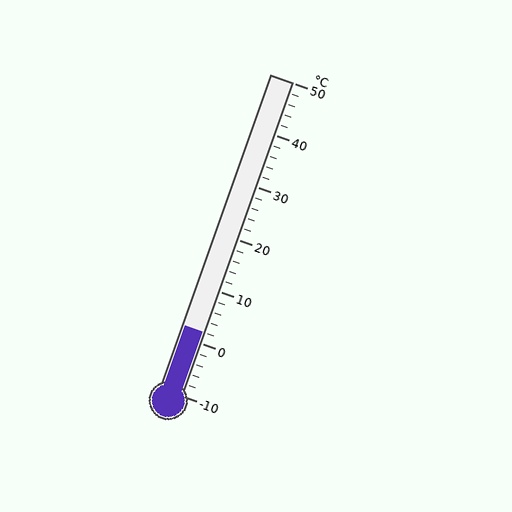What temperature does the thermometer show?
The thermometer shows approximately 2°C.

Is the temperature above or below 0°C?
The temperature is above 0°C.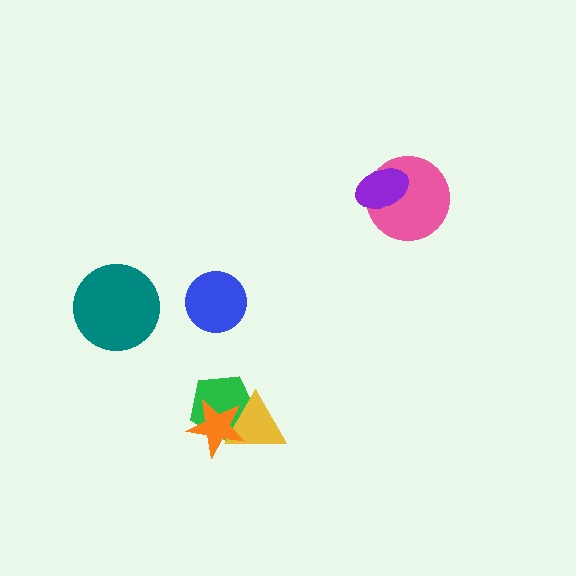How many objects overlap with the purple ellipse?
1 object overlaps with the purple ellipse.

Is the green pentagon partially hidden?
Yes, it is partially covered by another shape.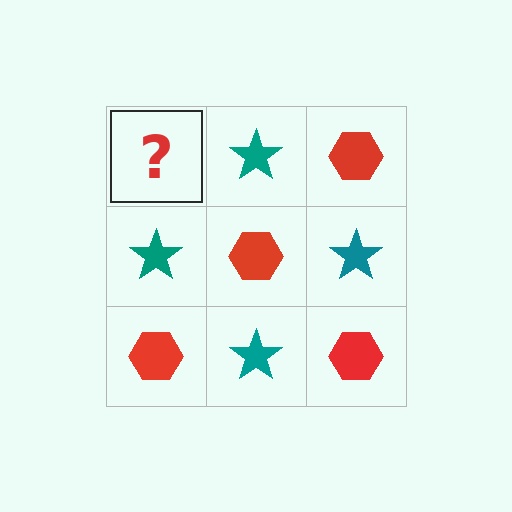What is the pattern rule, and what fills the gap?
The rule is that it alternates red hexagon and teal star in a checkerboard pattern. The gap should be filled with a red hexagon.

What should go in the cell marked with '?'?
The missing cell should contain a red hexagon.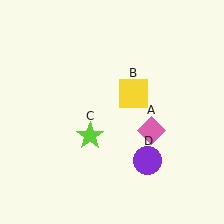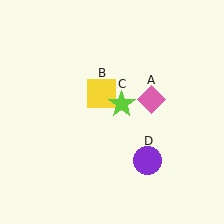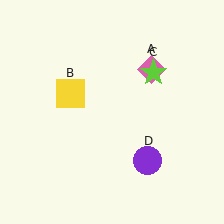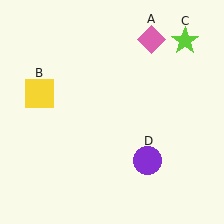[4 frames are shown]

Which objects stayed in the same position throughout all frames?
Purple circle (object D) remained stationary.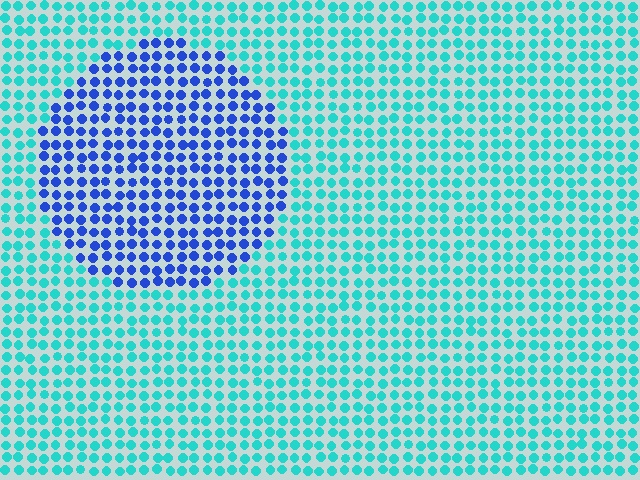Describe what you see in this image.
The image is filled with small cyan elements in a uniform arrangement. A circle-shaped region is visible where the elements are tinted to a slightly different hue, forming a subtle color boundary.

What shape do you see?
I see a circle.